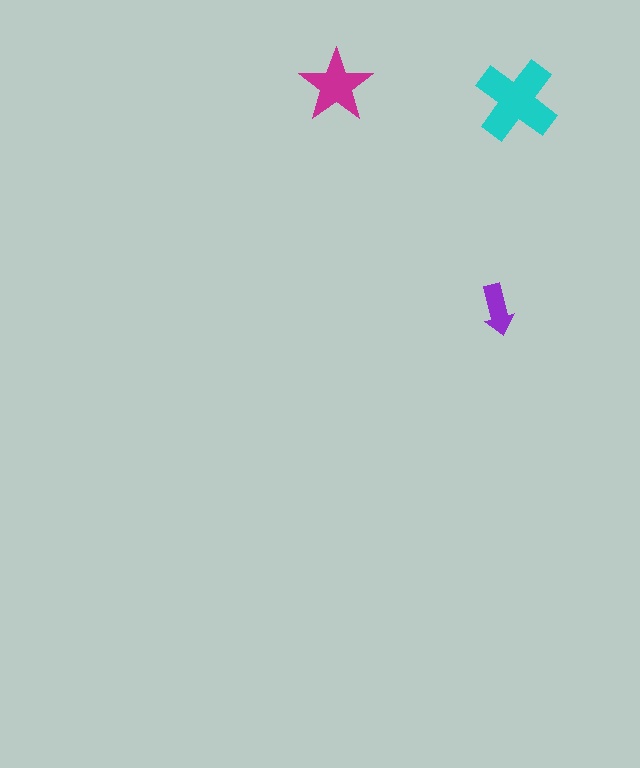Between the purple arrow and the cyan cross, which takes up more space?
The cyan cross.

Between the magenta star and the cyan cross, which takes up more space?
The cyan cross.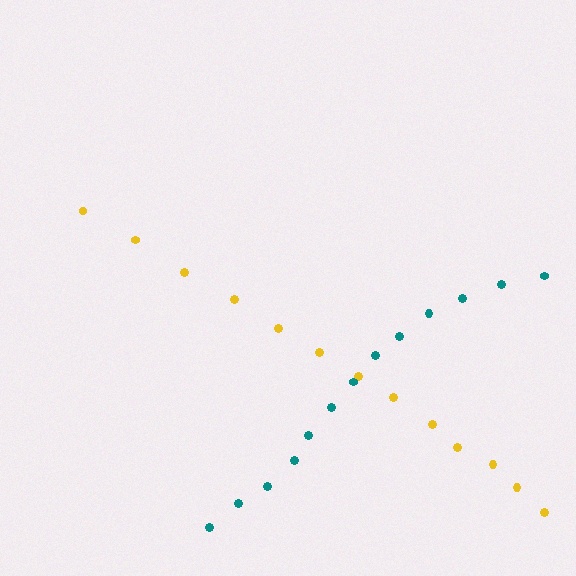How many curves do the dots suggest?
There are 2 distinct paths.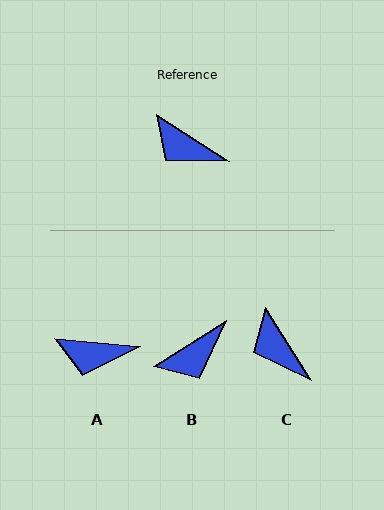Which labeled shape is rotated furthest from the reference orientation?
B, about 65 degrees away.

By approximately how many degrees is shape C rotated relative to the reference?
Approximately 25 degrees clockwise.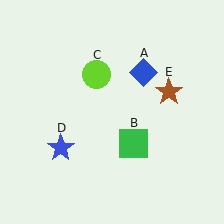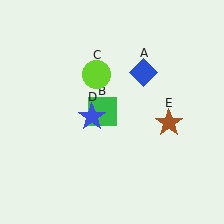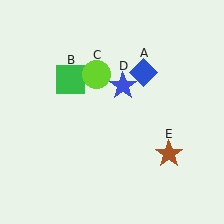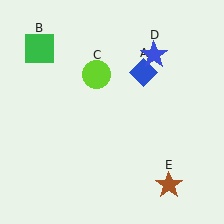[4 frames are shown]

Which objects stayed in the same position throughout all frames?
Blue diamond (object A) and lime circle (object C) remained stationary.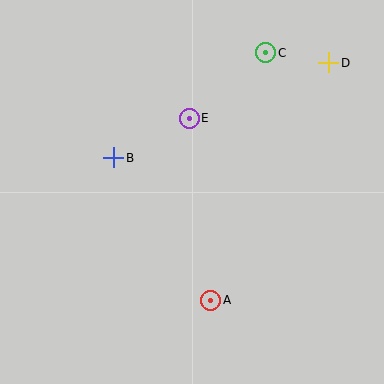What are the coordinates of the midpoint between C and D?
The midpoint between C and D is at (297, 58).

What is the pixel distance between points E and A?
The distance between E and A is 183 pixels.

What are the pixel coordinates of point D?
Point D is at (329, 63).